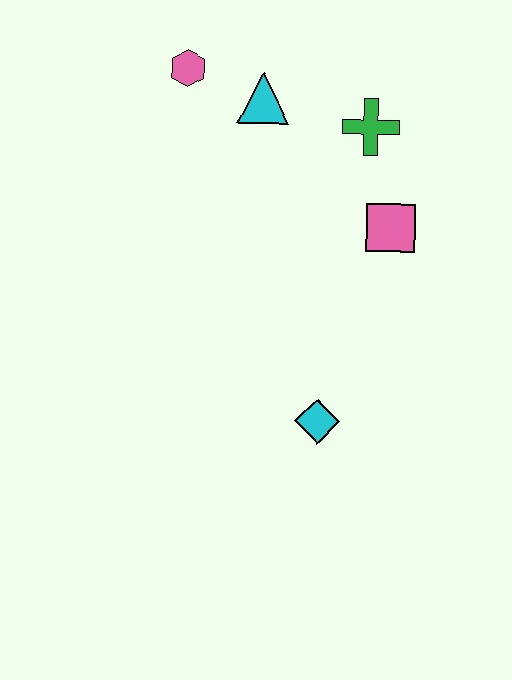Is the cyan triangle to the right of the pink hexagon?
Yes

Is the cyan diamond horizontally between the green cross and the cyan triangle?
Yes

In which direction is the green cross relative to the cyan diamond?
The green cross is above the cyan diamond.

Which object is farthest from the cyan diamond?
The pink hexagon is farthest from the cyan diamond.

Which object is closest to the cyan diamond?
The pink square is closest to the cyan diamond.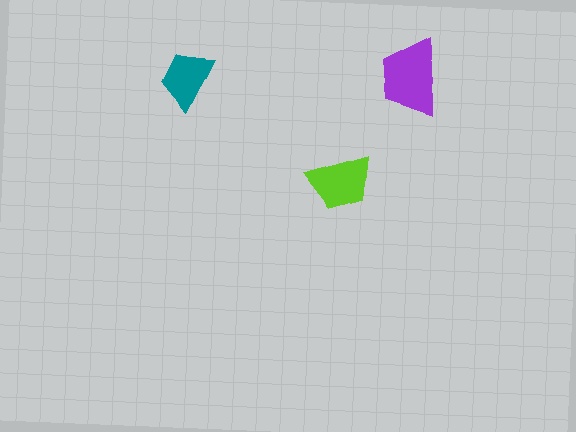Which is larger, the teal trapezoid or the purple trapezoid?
The purple one.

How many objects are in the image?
There are 3 objects in the image.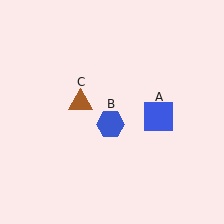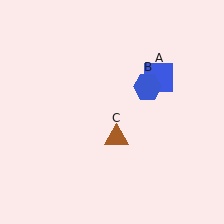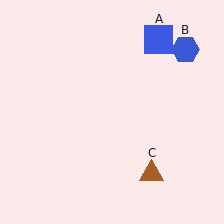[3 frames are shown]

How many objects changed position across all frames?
3 objects changed position: blue square (object A), blue hexagon (object B), brown triangle (object C).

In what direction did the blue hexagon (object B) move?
The blue hexagon (object B) moved up and to the right.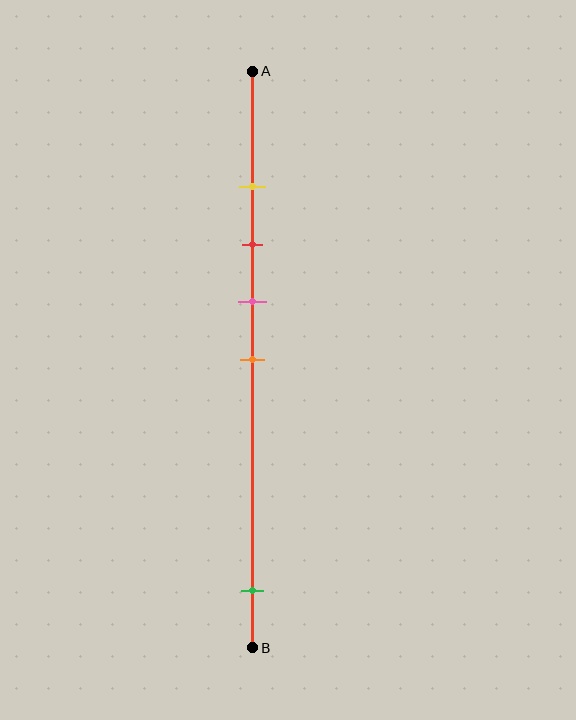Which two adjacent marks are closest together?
The yellow and red marks are the closest adjacent pair.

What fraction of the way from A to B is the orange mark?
The orange mark is approximately 50% (0.5) of the way from A to B.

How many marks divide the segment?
There are 5 marks dividing the segment.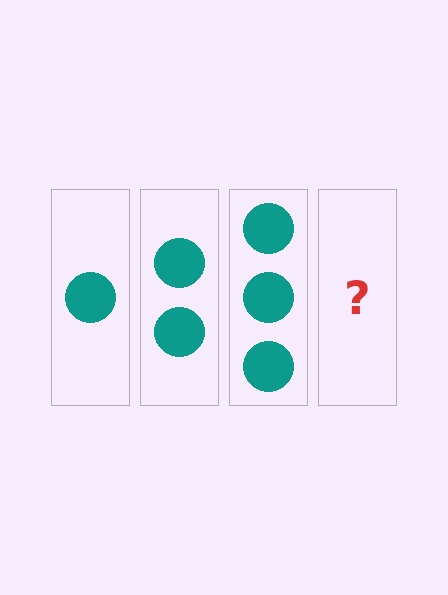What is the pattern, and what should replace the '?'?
The pattern is that each step adds one more circle. The '?' should be 4 circles.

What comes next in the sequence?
The next element should be 4 circles.